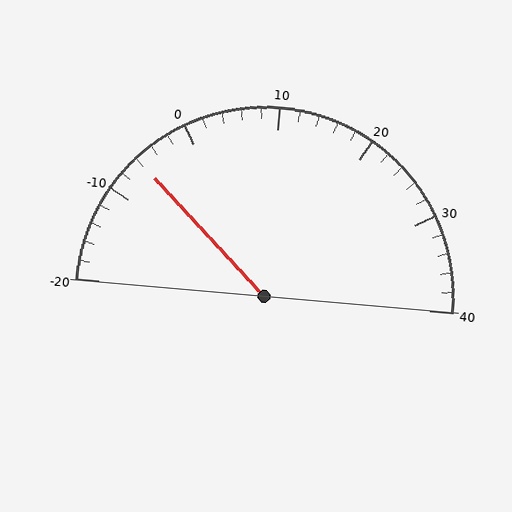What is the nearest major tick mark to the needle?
The nearest major tick mark is -10.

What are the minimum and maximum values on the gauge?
The gauge ranges from -20 to 40.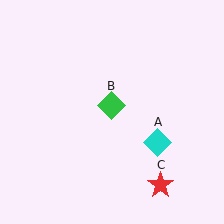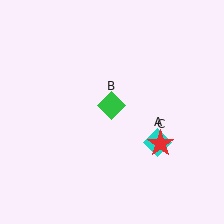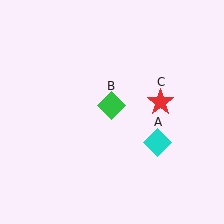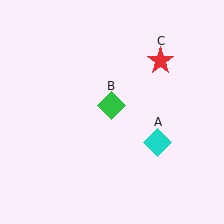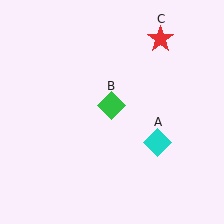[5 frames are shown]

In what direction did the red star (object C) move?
The red star (object C) moved up.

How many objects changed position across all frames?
1 object changed position: red star (object C).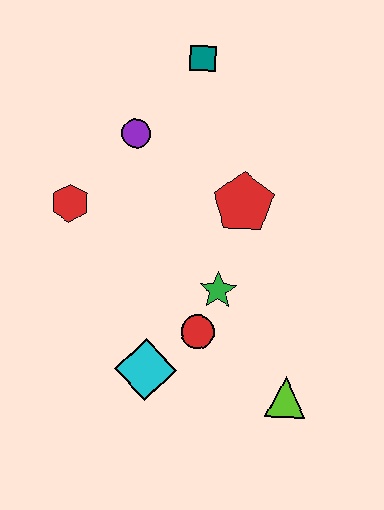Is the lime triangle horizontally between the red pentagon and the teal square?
No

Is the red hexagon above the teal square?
No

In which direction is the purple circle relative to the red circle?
The purple circle is above the red circle.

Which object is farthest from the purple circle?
The lime triangle is farthest from the purple circle.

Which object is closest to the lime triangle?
The red circle is closest to the lime triangle.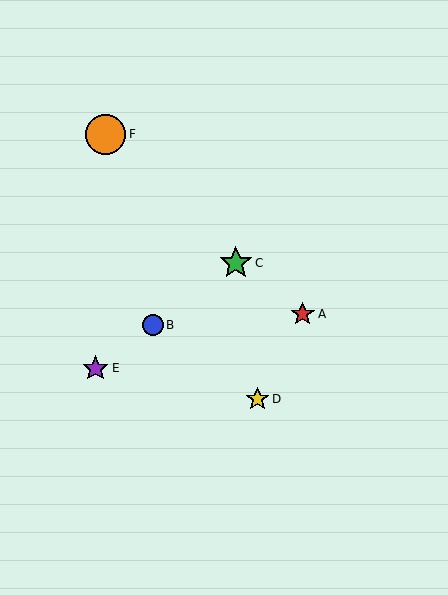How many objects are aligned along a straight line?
3 objects (B, C, E) are aligned along a straight line.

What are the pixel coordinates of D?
Object D is at (258, 399).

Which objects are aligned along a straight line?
Objects B, C, E are aligned along a straight line.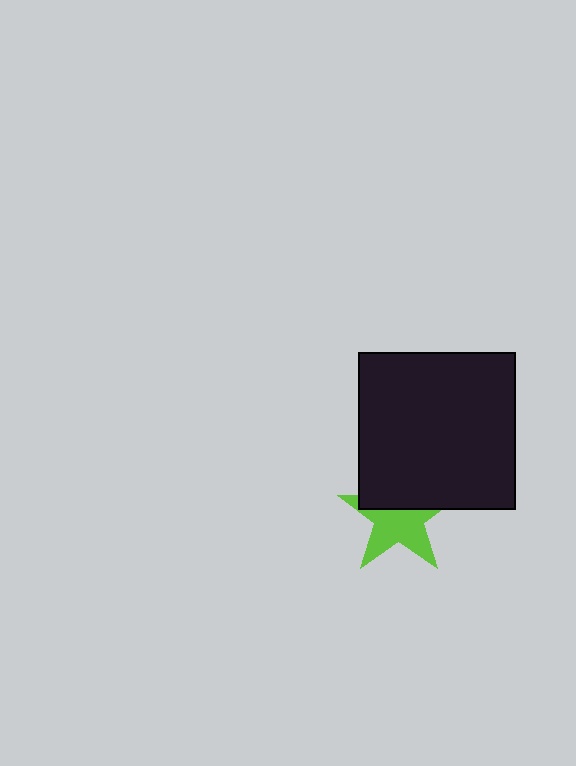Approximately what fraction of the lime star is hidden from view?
Roughly 41% of the lime star is hidden behind the black square.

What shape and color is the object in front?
The object in front is a black square.